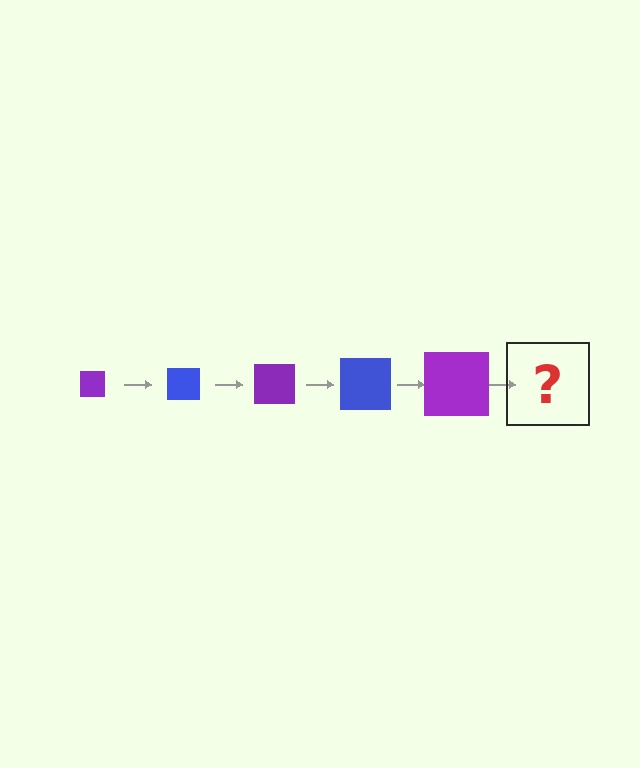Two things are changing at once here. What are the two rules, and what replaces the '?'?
The two rules are that the square grows larger each step and the color cycles through purple and blue. The '?' should be a blue square, larger than the previous one.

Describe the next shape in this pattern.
It should be a blue square, larger than the previous one.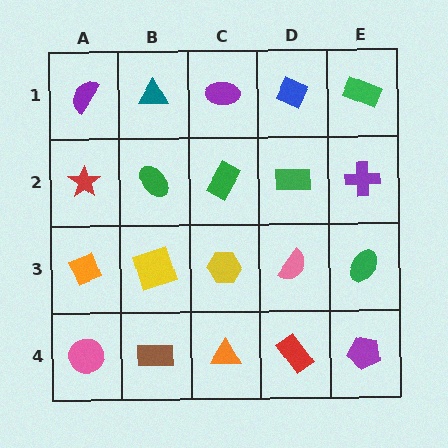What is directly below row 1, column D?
A green rectangle.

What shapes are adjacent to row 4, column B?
A yellow square (row 3, column B), a pink circle (row 4, column A), an orange triangle (row 4, column C).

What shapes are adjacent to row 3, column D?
A green rectangle (row 2, column D), a red rectangle (row 4, column D), a yellow hexagon (row 3, column C), a green ellipse (row 3, column E).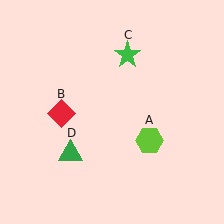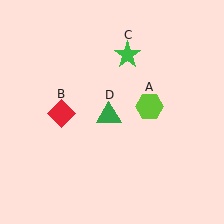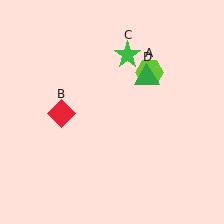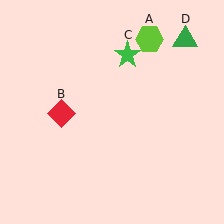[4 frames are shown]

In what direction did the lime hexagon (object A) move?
The lime hexagon (object A) moved up.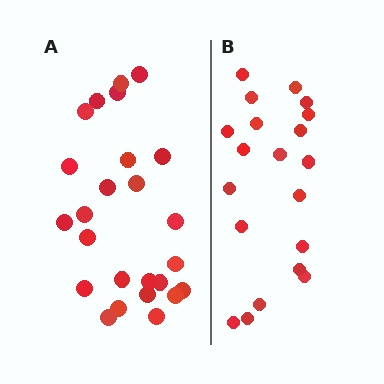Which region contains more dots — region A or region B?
Region A (the left region) has more dots.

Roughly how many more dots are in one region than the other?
Region A has about 5 more dots than region B.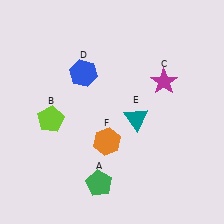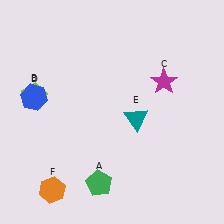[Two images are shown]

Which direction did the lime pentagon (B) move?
The lime pentagon (B) moved up.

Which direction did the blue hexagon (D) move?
The blue hexagon (D) moved left.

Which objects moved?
The objects that moved are: the lime pentagon (B), the blue hexagon (D), the orange hexagon (F).